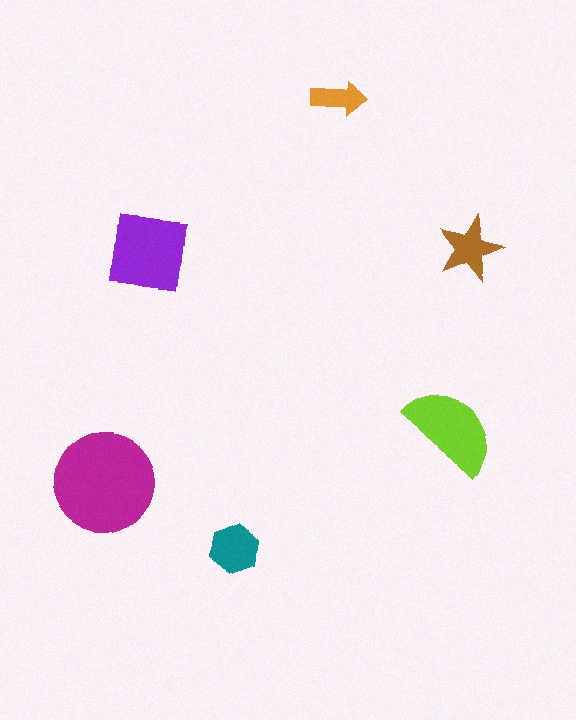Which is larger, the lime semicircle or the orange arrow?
The lime semicircle.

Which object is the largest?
The magenta circle.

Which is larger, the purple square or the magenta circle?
The magenta circle.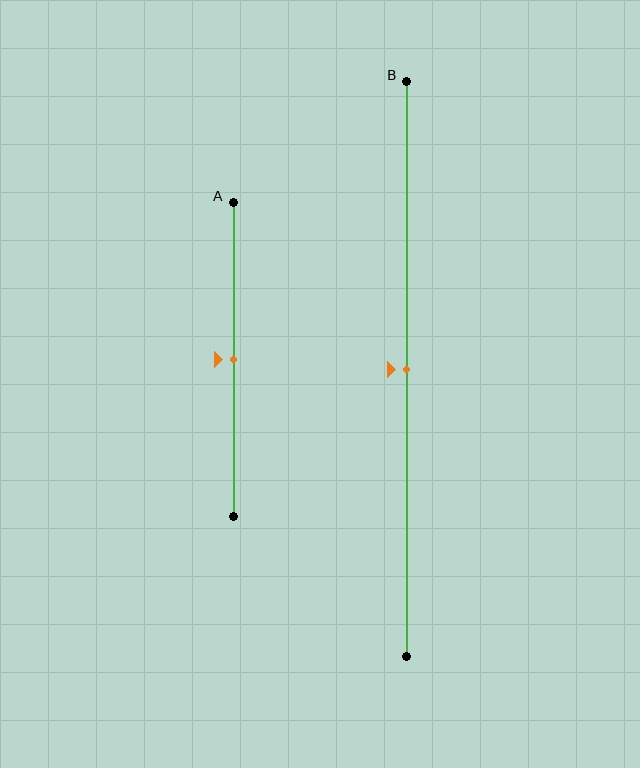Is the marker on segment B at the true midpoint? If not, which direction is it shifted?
Yes, the marker on segment B is at the true midpoint.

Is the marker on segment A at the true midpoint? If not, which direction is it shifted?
Yes, the marker on segment A is at the true midpoint.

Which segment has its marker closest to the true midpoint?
Segment A has its marker closest to the true midpoint.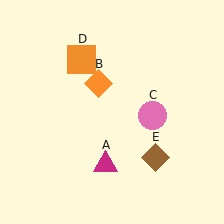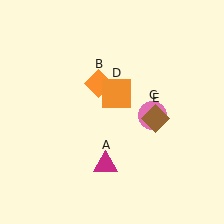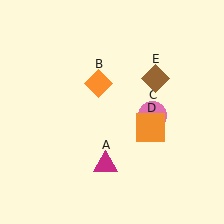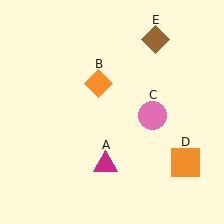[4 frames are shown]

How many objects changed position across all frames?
2 objects changed position: orange square (object D), brown diamond (object E).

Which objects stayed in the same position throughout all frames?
Magenta triangle (object A) and orange diamond (object B) and pink circle (object C) remained stationary.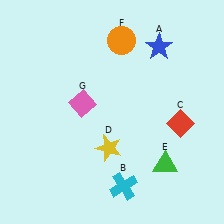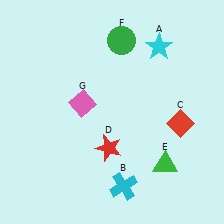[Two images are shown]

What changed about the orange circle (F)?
In Image 1, F is orange. In Image 2, it changed to green.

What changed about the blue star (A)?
In Image 1, A is blue. In Image 2, it changed to cyan.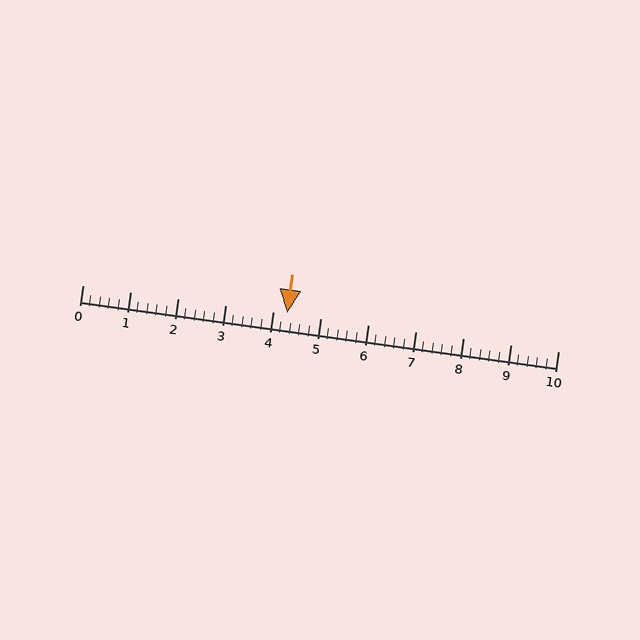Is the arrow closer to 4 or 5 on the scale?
The arrow is closer to 4.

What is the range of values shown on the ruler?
The ruler shows values from 0 to 10.